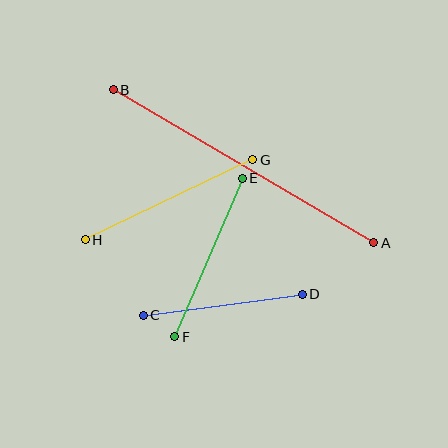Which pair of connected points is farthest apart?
Points A and B are farthest apart.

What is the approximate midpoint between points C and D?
The midpoint is at approximately (223, 305) pixels.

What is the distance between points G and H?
The distance is approximately 186 pixels.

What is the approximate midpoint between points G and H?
The midpoint is at approximately (169, 200) pixels.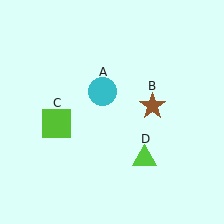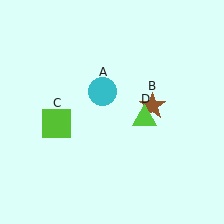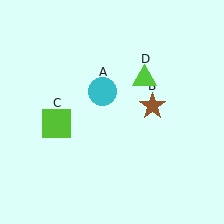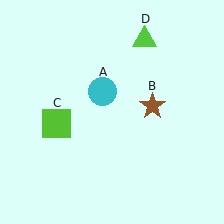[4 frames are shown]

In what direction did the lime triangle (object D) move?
The lime triangle (object D) moved up.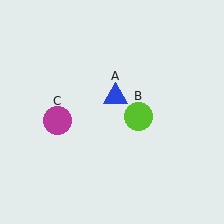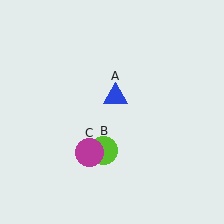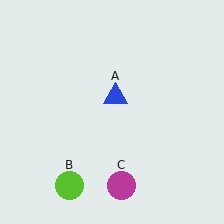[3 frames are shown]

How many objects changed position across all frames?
2 objects changed position: lime circle (object B), magenta circle (object C).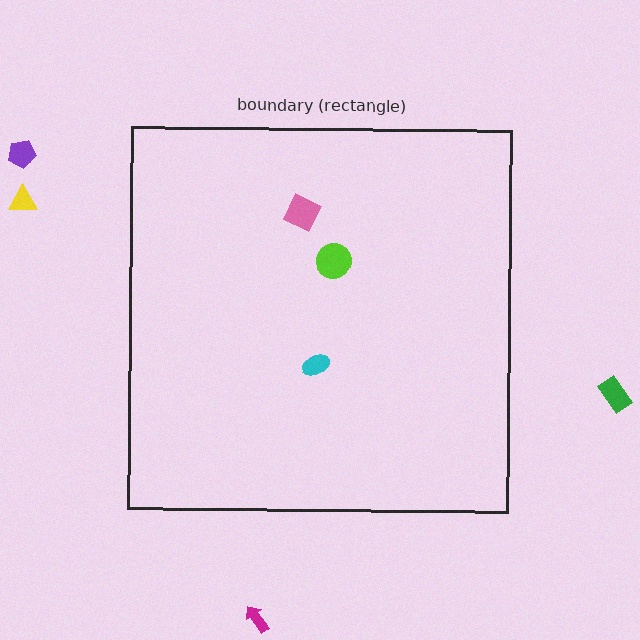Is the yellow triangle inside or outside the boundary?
Outside.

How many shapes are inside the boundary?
3 inside, 4 outside.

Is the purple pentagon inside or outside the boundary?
Outside.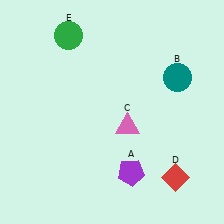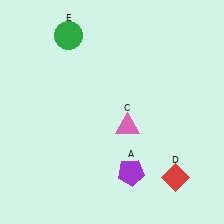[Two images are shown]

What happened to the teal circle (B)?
The teal circle (B) was removed in Image 2. It was in the top-right area of Image 1.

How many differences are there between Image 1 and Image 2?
There is 1 difference between the two images.